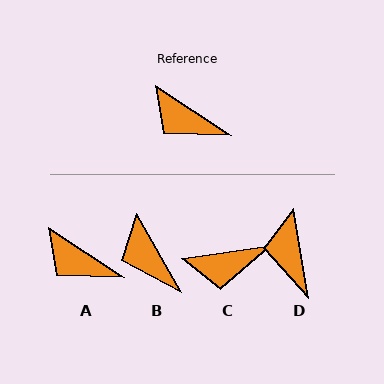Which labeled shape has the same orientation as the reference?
A.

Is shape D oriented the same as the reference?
No, it is off by about 47 degrees.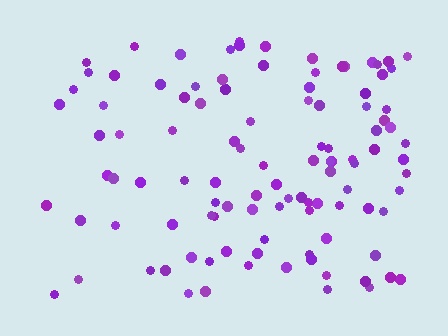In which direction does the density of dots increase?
From left to right, with the right side densest.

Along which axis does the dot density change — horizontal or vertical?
Horizontal.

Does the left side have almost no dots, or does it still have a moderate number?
Still a moderate number, just noticeably fewer than the right.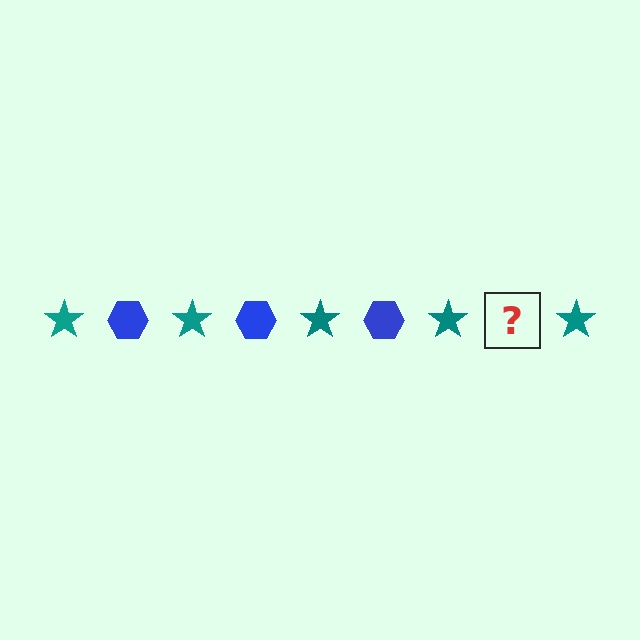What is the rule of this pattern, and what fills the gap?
The rule is that the pattern alternates between teal star and blue hexagon. The gap should be filled with a blue hexagon.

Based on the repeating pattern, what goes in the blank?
The blank should be a blue hexagon.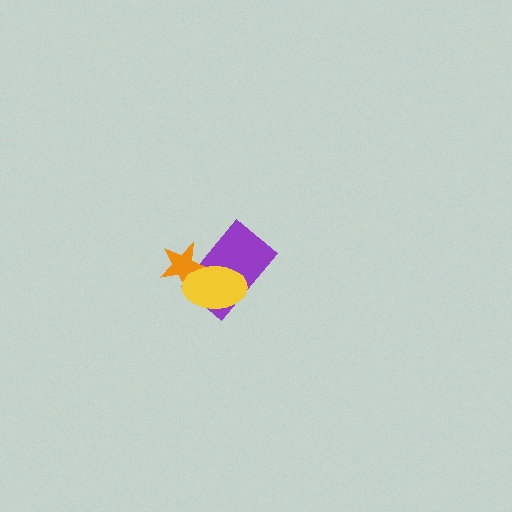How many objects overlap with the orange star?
2 objects overlap with the orange star.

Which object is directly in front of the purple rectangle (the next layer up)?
The orange star is directly in front of the purple rectangle.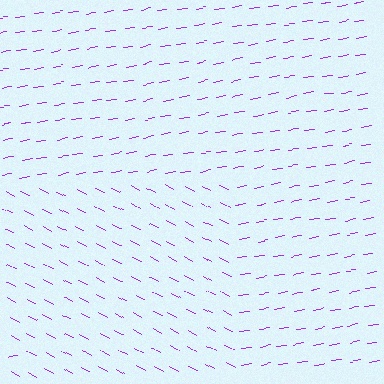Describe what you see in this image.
The image is filled with small purple line segments. A rectangle region in the image has lines oriented differently from the surrounding lines, creating a visible texture boundary.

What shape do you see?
I see a rectangle.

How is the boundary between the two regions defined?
The boundary is defined purely by a change in line orientation (approximately 37 degrees difference). All lines are the same color and thickness.